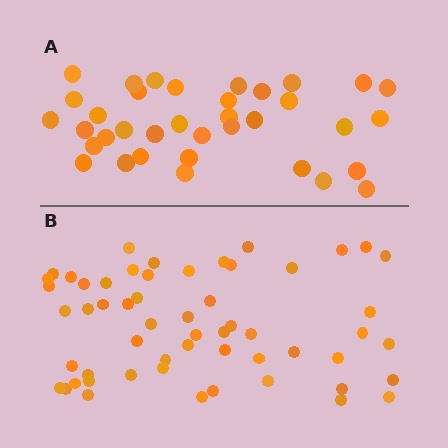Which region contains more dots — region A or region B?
Region B (the bottom region) has more dots.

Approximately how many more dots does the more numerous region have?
Region B has approximately 20 more dots than region A.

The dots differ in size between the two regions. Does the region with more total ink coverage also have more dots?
No. Region A has more total ink coverage because its dots are larger, but region B actually contains more individual dots. Total area can be misleading — the number of items is what matters here.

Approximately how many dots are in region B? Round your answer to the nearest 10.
About 60 dots. (The exact count is 56, which rounds to 60.)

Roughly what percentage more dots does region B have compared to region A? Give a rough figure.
About 55% more.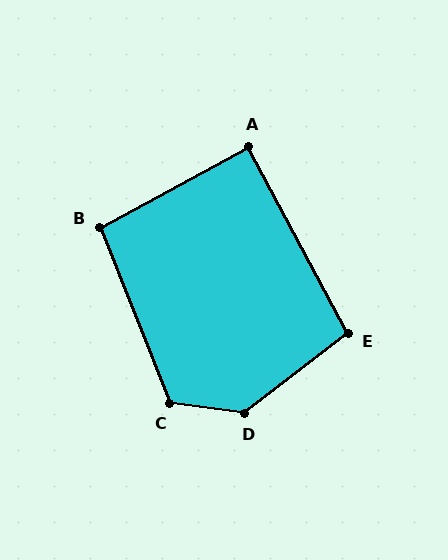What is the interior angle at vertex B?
Approximately 97 degrees (obtuse).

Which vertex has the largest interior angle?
D, at approximately 135 degrees.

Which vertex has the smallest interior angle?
A, at approximately 90 degrees.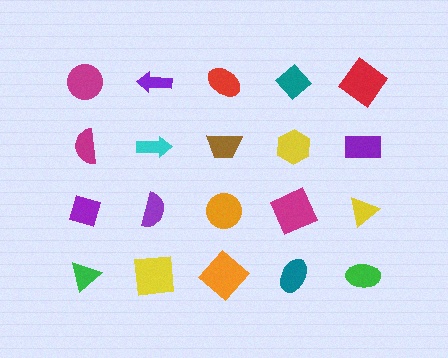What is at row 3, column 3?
An orange circle.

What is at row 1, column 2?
A purple arrow.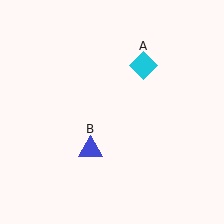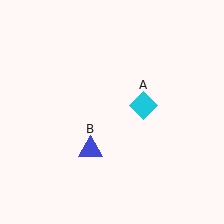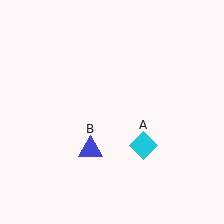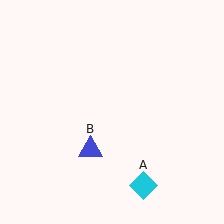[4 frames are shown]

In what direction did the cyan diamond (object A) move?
The cyan diamond (object A) moved down.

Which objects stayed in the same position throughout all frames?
Blue triangle (object B) remained stationary.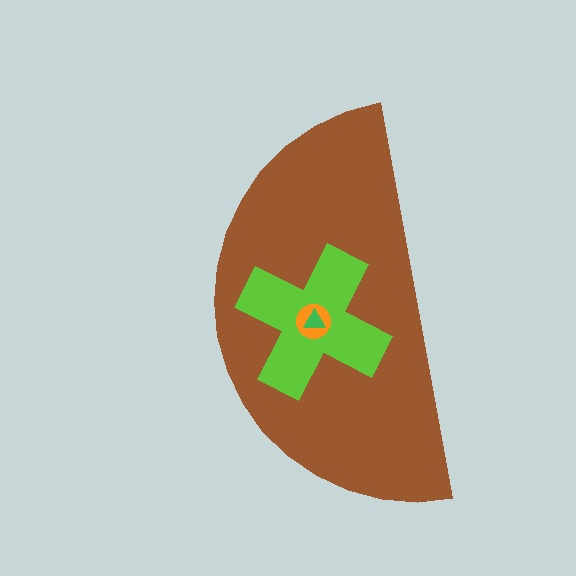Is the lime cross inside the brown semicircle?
Yes.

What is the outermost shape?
The brown semicircle.